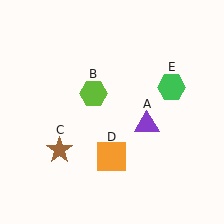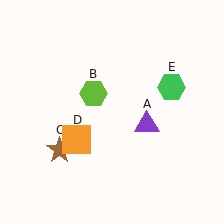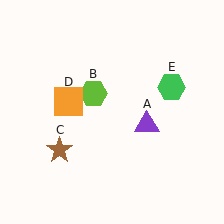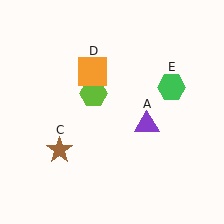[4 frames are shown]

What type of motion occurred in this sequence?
The orange square (object D) rotated clockwise around the center of the scene.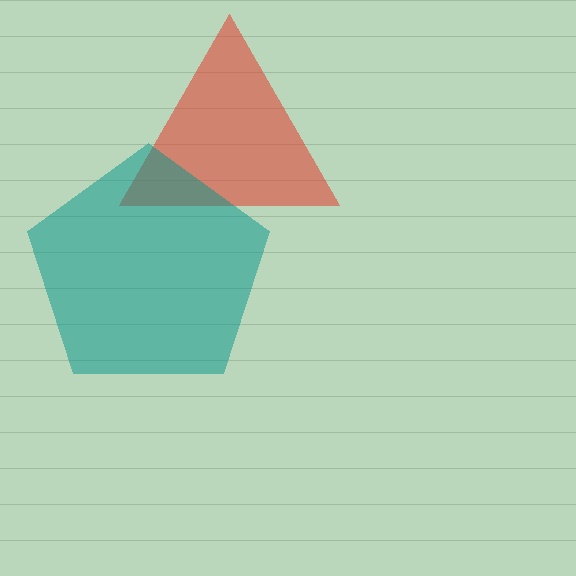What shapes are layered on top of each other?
The layered shapes are: a red triangle, a teal pentagon.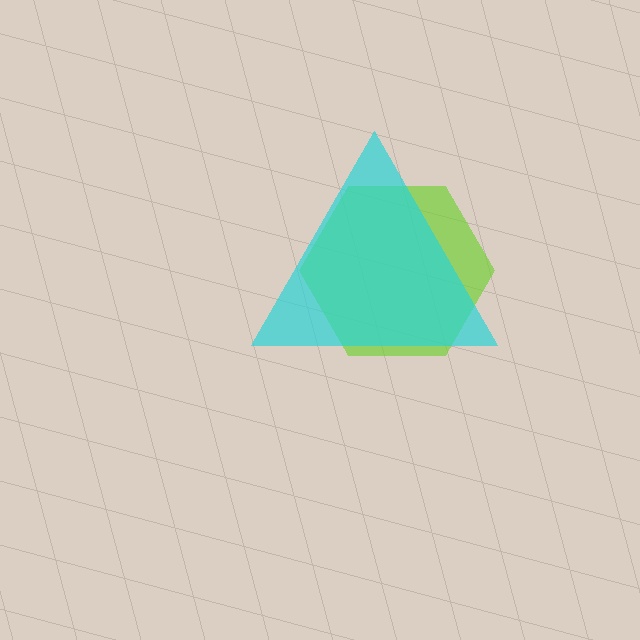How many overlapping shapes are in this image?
There are 2 overlapping shapes in the image.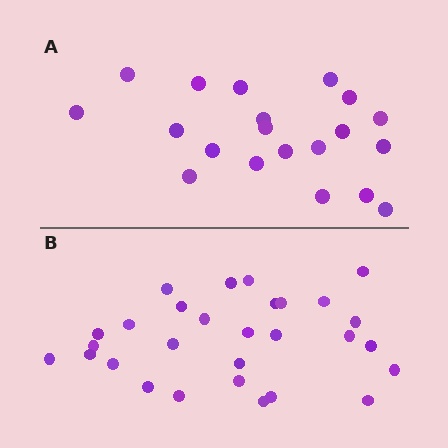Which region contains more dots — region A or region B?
Region B (the bottom region) has more dots.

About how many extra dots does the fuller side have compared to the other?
Region B has roughly 8 or so more dots than region A.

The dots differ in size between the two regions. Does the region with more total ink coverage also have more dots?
No. Region A has more total ink coverage because its dots are larger, but region B actually contains more individual dots. Total area can be misleading — the number of items is what matters here.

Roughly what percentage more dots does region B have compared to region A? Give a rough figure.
About 45% more.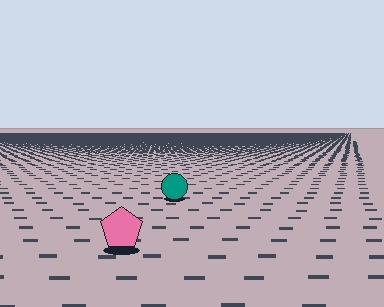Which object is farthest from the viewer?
The teal circle is farthest from the viewer. It appears smaller and the ground texture around it is denser.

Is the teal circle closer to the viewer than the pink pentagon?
No. The pink pentagon is closer — you can tell from the texture gradient: the ground texture is coarser near it.